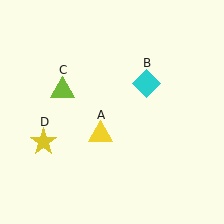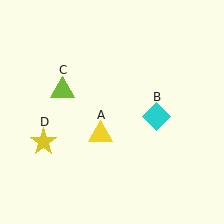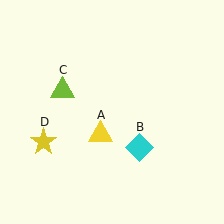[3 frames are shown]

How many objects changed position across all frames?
1 object changed position: cyan diamond (object B).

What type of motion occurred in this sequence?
The cyan diamond (object B) rotated clockwise around the center of the scene.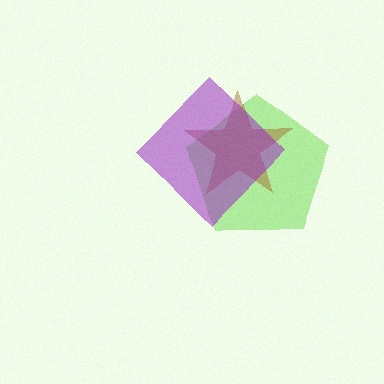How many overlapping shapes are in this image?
There are 3 overlapping shapes in the image.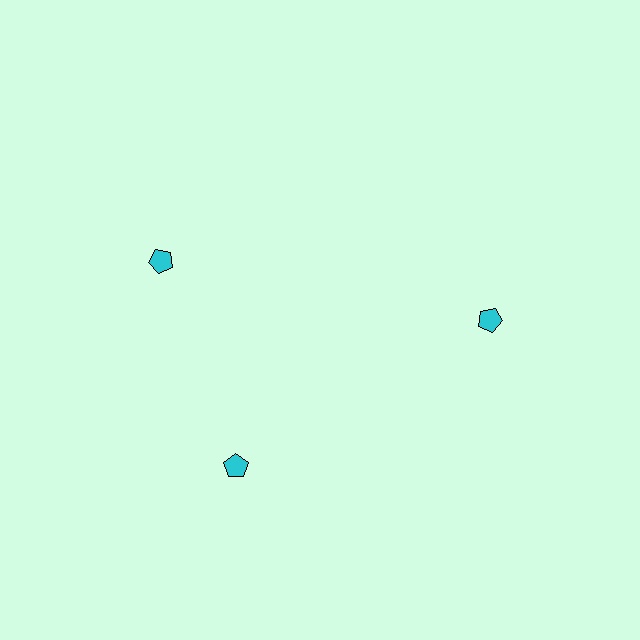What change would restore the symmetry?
The symmetry would be restored by rotating it back into even spacing with its neighbors so that all 3 pentagons sit at equal angles and equal distance from the center.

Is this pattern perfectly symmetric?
No. The 3 cyan pentagons are arranged in a ring, but one element near the 11 o'clock position is rotated out of alignment along the ring, breaking the 3-fold rotational symmetry.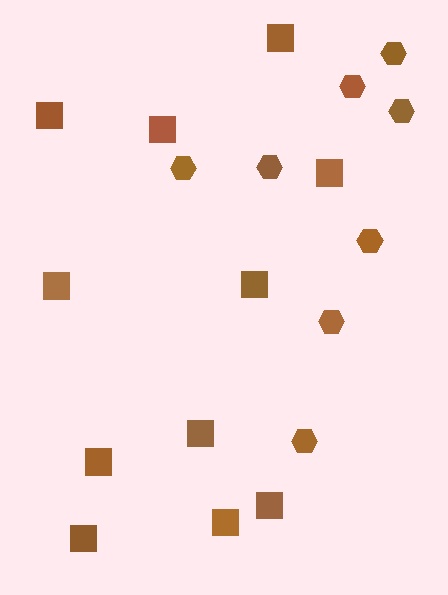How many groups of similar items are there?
There are 2 groups: one group of squares (11) and one group of hexagons (8).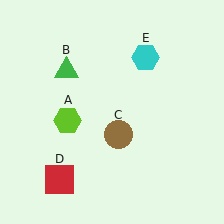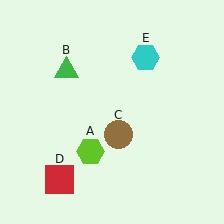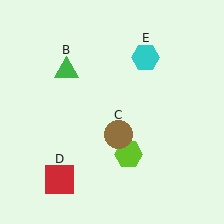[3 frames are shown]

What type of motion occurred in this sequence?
The lime hexagon (object A) rotated counterclockwise around the center of the scene.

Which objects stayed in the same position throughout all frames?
Green triangle (object B) and brown circle (object C) and red square (object D) and cyan hexagon (object E) remained stationary.